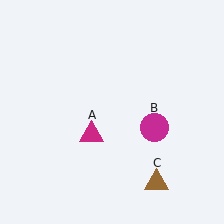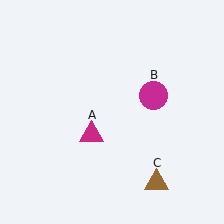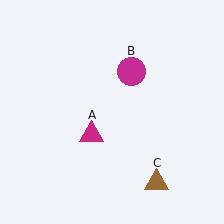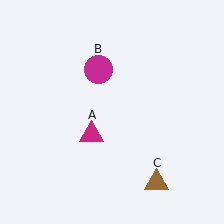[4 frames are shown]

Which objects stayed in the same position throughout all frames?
Magenta triangle (object A) and brown triangle (object C) remained stationary.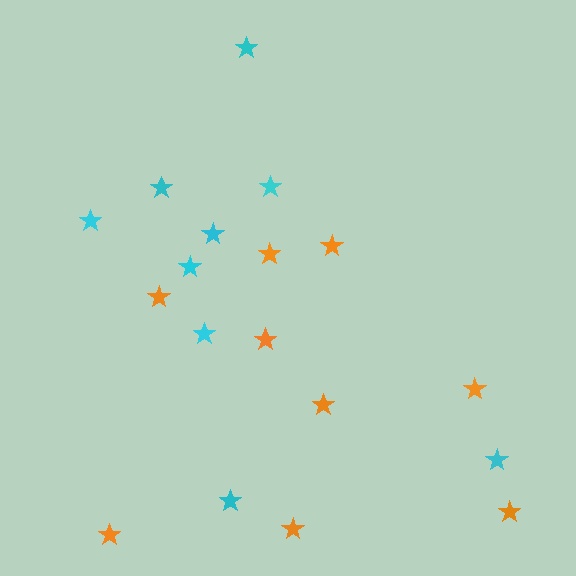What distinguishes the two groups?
There are 2 groups: one group of cyan stars (9) and one group of orange stars (9).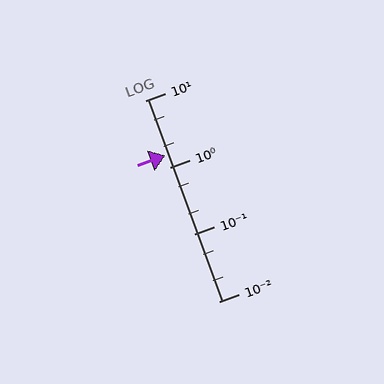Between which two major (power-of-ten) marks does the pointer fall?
The pointer is between 1 and 10.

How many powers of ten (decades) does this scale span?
The scale spans 3 decades, from 0.01 to 10.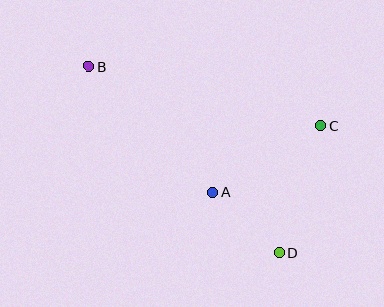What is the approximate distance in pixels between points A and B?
The distance between A and B is approximately 177 pixels.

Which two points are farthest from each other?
Points B and D are farthest from each other.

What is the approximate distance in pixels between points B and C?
The distance between B and C is approximately 240 pixels.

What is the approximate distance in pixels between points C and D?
The distance between C and D is approximately 133 pixels.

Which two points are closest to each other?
Points A and D are closest to each other.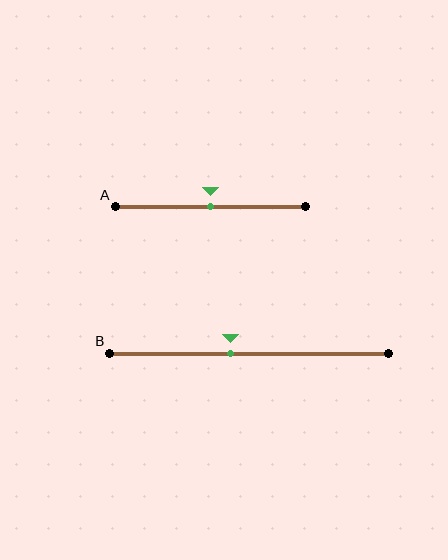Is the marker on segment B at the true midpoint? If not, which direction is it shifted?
No, the marker on segment B is shifted to the left by about 7% of the segment length.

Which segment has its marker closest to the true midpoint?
Segment A has its marker closest to the true midpoint.